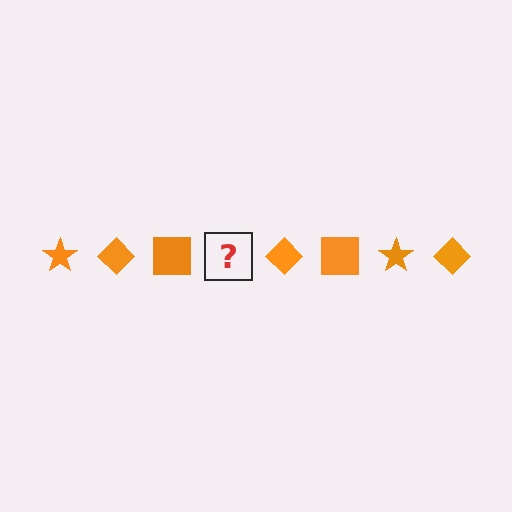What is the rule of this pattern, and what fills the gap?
The rule is that the pattern cycles through star, diamond, square shapes in orange. The gap should be filled with an orange star.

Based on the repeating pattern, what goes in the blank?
The blank should be an orange star.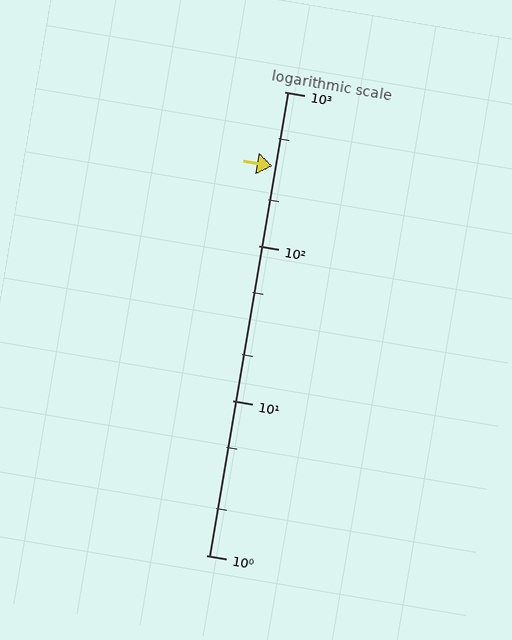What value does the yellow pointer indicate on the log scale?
The pointer indicates approximately 330.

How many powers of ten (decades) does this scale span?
The scale spans 3 decades, from 1 to 1000.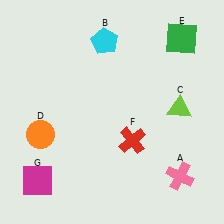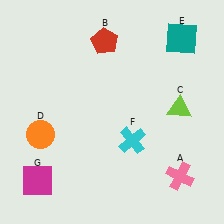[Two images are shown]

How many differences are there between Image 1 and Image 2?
There are 3 differences between the two images.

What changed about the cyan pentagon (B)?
In Image 1, B is cyan. In Image 2, it changed to red.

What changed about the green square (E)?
In Image 1, E is green. In Image 2, it changed to teal.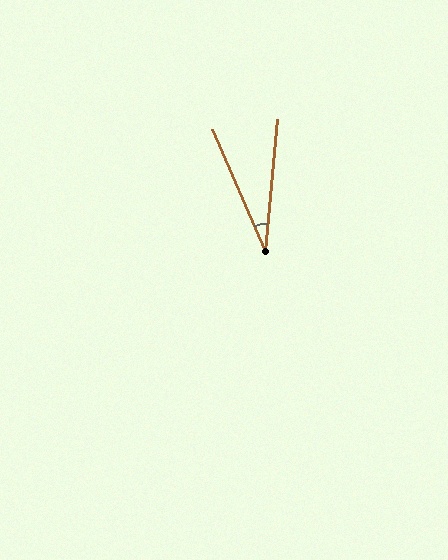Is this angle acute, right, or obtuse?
It is acute.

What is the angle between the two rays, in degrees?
Approximately 29 degrees.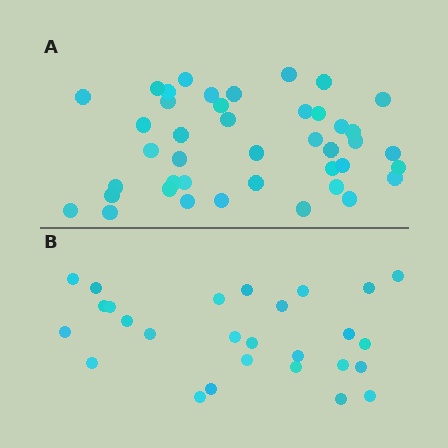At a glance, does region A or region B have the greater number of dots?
Region A (the top region) has more dots.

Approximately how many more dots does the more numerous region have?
Region A has approximately 15 more dots than region B.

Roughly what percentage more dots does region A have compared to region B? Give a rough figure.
About 55% more.